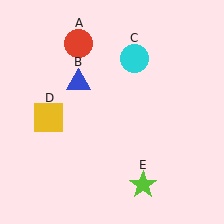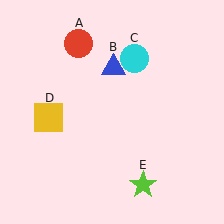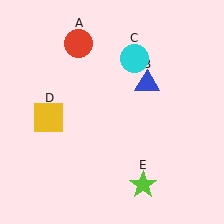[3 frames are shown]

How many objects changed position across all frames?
1 object changed position: blue triangle (object B).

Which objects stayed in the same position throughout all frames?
Red circle (object A) and cyan circle (object C) and yellow square (object D) and lime star (object E) remained stationary.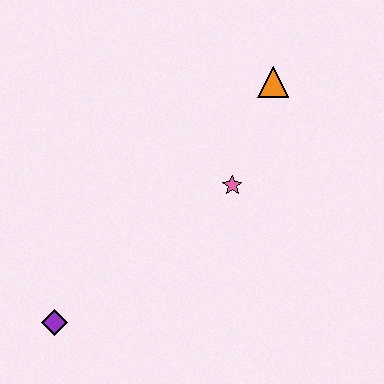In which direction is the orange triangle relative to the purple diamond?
The orange triangle is above the purple diamond.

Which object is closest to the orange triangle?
The pink star is closest to the orange triangle.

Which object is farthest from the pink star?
The purple diamond is farthest from the pink star.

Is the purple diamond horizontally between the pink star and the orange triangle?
No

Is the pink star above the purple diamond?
Yes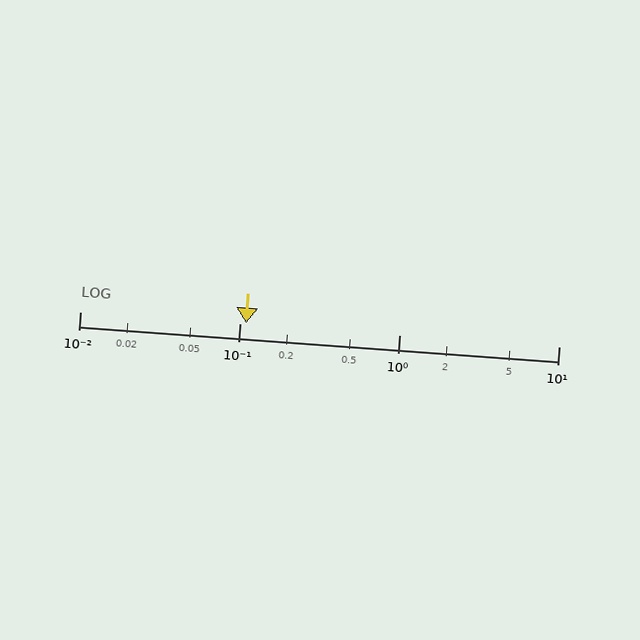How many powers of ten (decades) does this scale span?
The scale spans 3 decades, from 0.01 to 10.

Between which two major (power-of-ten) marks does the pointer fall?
The pointer is between 0.1 and 1.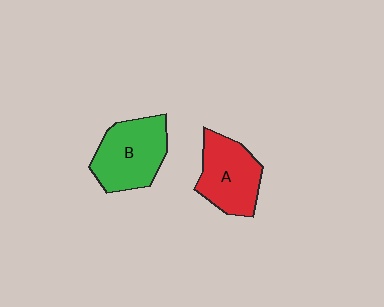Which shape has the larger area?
Shape B (green).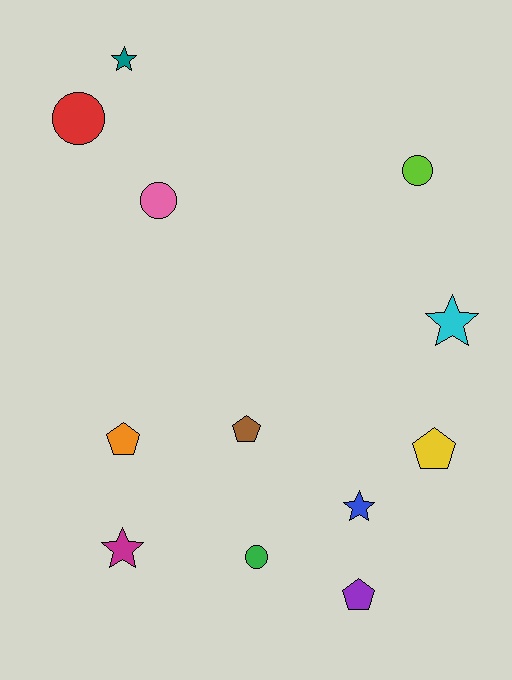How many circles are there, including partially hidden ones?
There are 4 circles.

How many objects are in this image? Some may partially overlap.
There are 12 objects.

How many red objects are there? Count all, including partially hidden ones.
There is 1 red object.